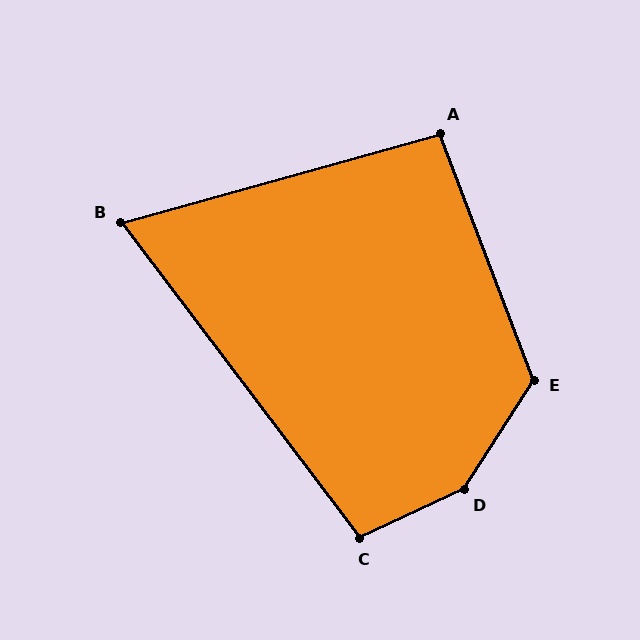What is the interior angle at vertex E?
Approximately 127 degrees (obtuse).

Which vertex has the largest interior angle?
D, at approximately 148 degrees.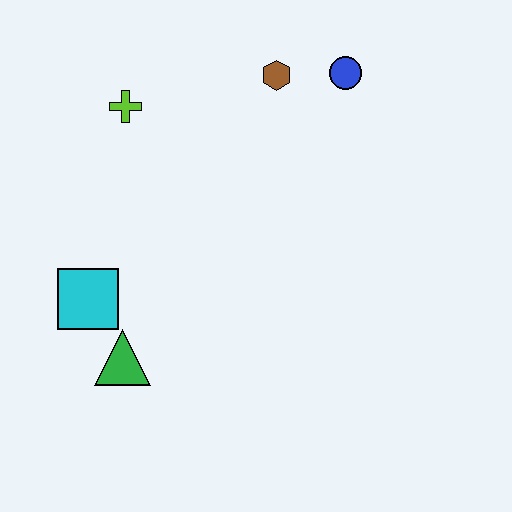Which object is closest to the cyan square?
The green triangle is closest to the cyan square.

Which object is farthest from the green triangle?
The blue circle is farthest from the green triangle.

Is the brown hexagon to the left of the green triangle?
No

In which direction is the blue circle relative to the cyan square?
The blue circle is to the right of the cyan square.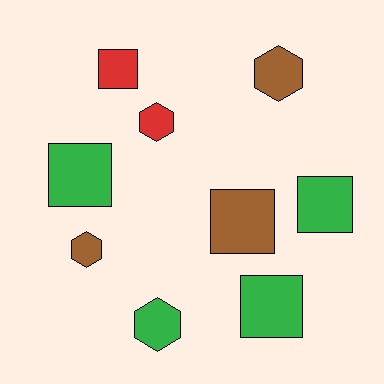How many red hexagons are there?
There is 1 red hexagon.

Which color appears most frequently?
Green, with 4 objects.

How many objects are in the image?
There are 9 objects.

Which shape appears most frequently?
Square, with 5 objects.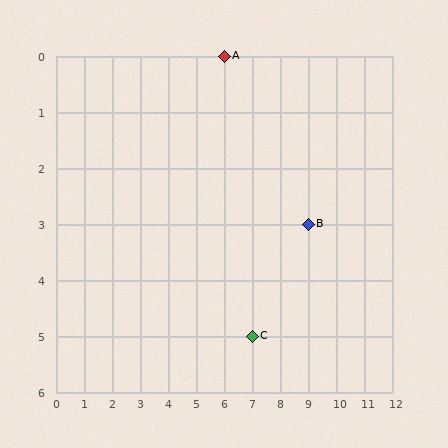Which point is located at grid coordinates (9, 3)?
Point B is at (9, 3).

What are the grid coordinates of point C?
Point C is at grid coordinates (7, 5).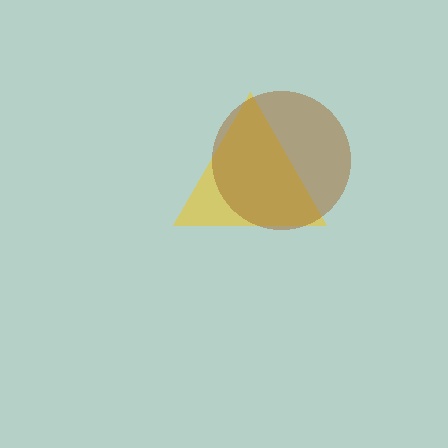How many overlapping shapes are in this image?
There are 2 overlapping shapes in the image.